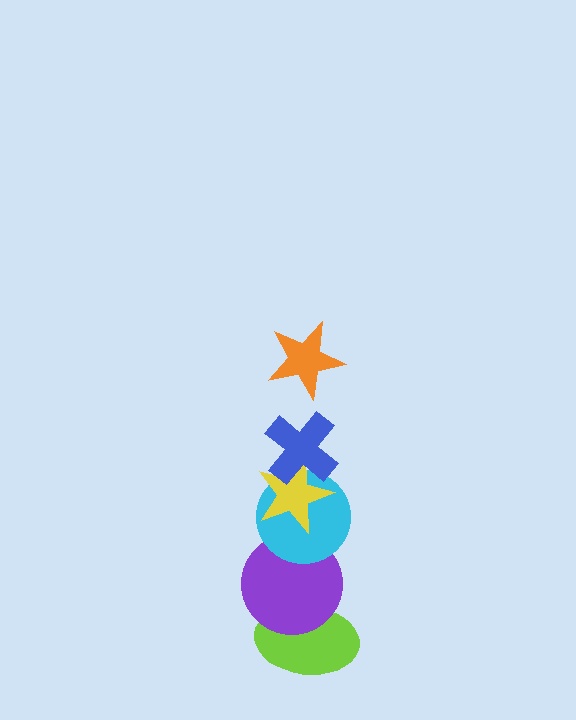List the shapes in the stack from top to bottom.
From top to bottom: the orange star, the blue cross, the yellow star, the cyan circle, the purple circle, the lime ellipse.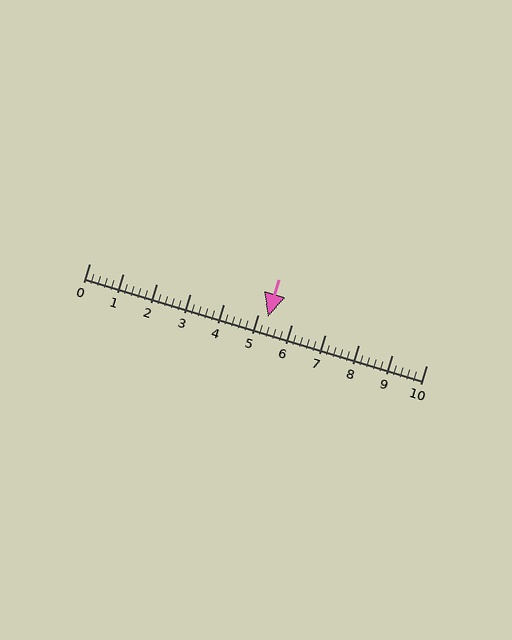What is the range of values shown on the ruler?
The ruler shows values from 0 to 10.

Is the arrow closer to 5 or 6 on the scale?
The arrow is closer to 5.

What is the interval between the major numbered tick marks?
The major tick marks are spaced 1 units apart.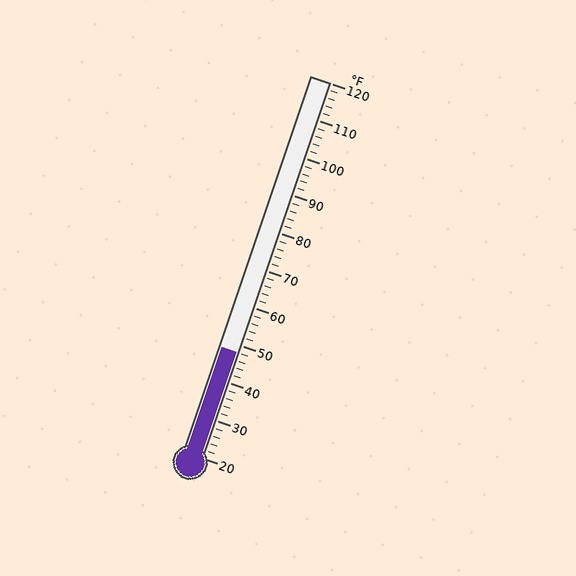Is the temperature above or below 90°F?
The temperature is below 90°F.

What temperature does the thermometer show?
The thermometer shows approximately 48°F.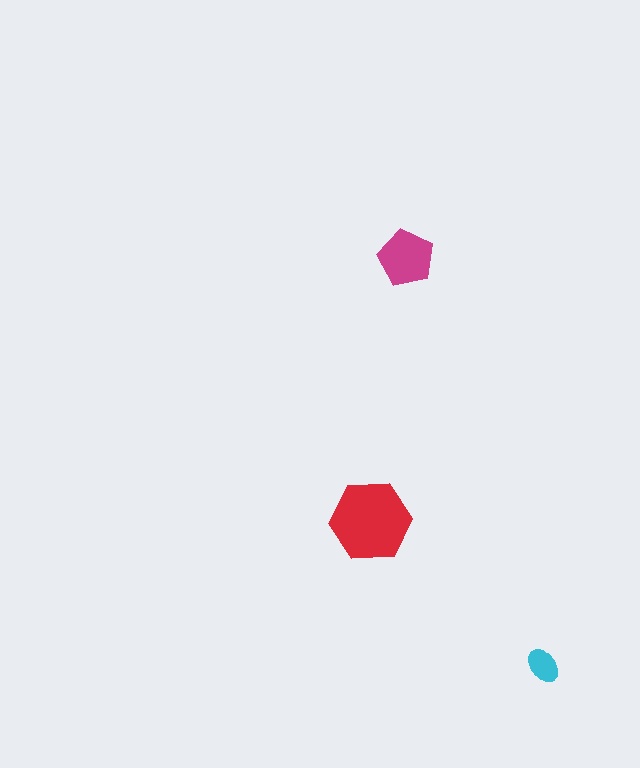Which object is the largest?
The red hexagon.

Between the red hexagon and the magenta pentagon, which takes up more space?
The red hexagon.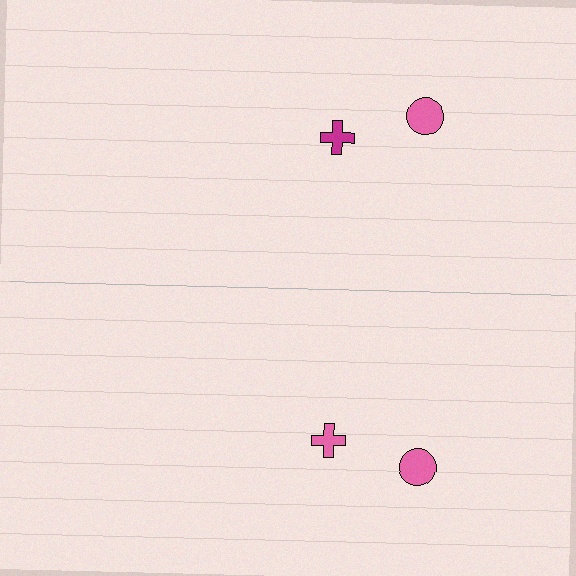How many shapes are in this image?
There are 4 shapes in this image.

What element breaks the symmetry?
The pink cross on the bottom side breaks the symmetry — its mirror counterpart is magenta.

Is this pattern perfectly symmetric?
No, the pattern is not perfectly symmetric. The pink cross on the bottom side breaks the symmetry — its mirror counterpart is magenta.